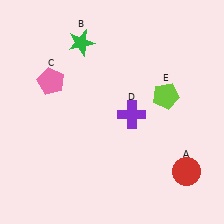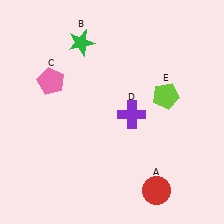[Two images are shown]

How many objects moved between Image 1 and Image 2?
1 object moved between the two images.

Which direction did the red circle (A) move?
The red circle (A) moved left.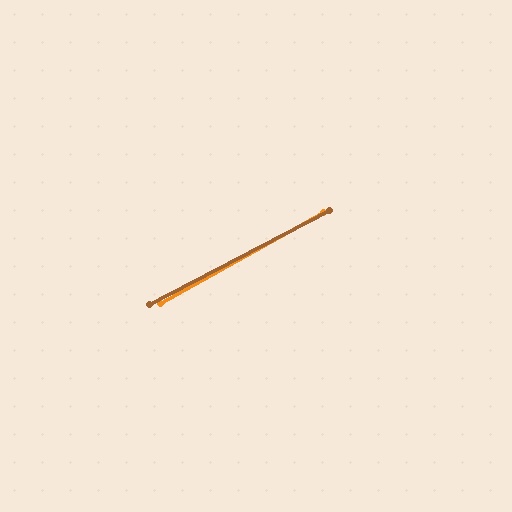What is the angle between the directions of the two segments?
Approximately 1 degree.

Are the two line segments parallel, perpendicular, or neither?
Parallel — their directions differ by only 1.5°.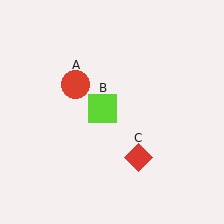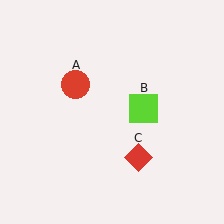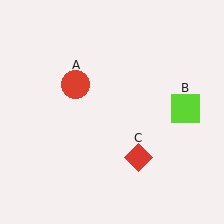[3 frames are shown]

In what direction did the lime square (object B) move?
The lime square (object B) moved right.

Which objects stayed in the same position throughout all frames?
Red circle (object A) and red diamond (object C) remained stationary.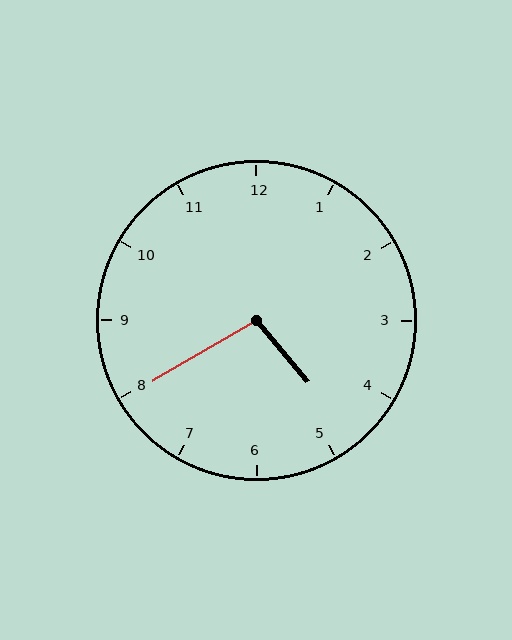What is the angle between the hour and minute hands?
Approximately 100 degrees.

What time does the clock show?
4:40.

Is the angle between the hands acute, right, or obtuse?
It is obtuse.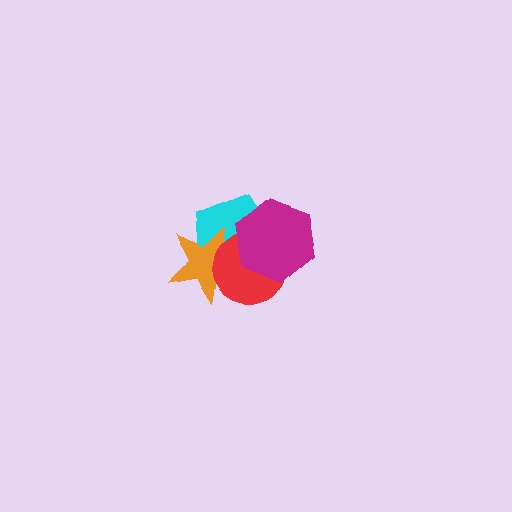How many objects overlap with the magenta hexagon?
3 objects overlap with the magenta hexagon.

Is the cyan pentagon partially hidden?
Yes, it is partially covered by another shape.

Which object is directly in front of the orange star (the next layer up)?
The red circle is directly in front of the orange star.